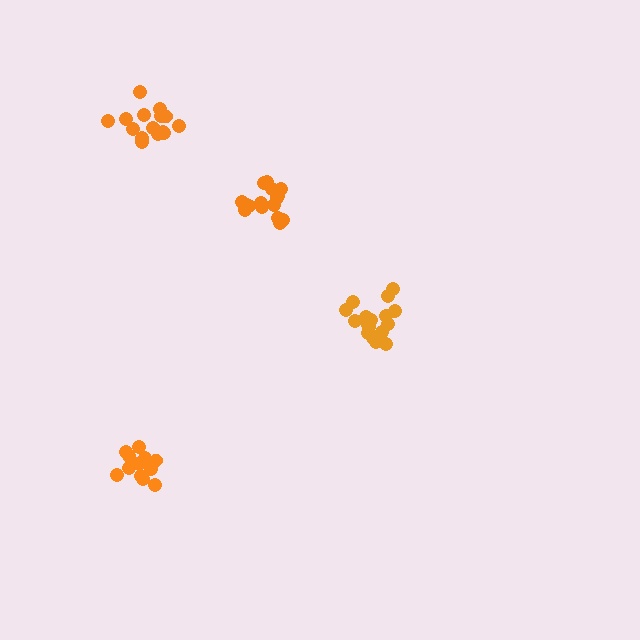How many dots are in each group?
Group 1: 17 dots, Group 2: 16 dots, Group 3: 16 dots, Group 4: 13 dots (62 total).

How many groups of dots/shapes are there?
There are 4 groups.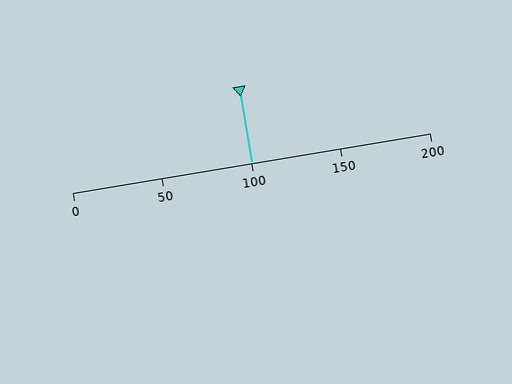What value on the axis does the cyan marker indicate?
The marker indicates approximately 100.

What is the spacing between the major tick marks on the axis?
The major ticks are spaced 50 apart.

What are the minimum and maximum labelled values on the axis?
The axis runs from 0 to 200.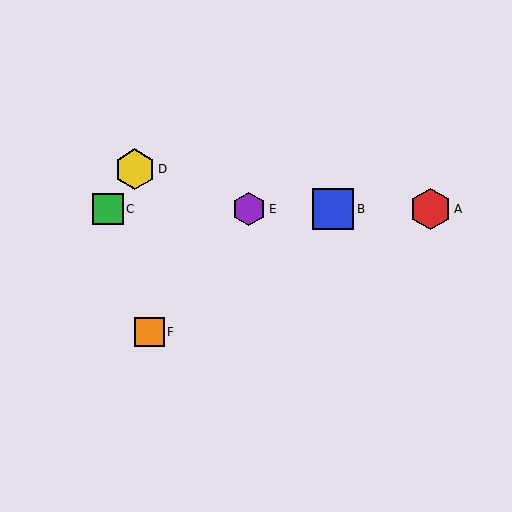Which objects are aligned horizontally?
Objects A, B, C, E are aligned horizontally.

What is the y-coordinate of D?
Object D is at y≈169.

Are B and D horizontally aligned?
No, B is at y≈209 and D is at y≈169.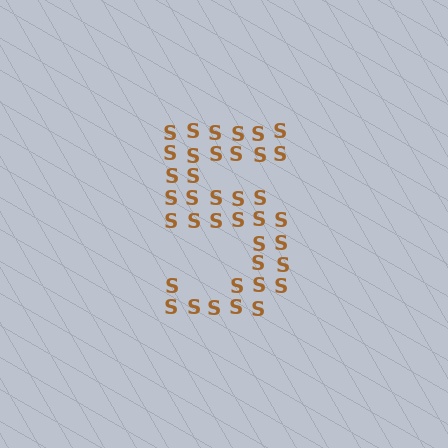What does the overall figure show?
The overall figure shows the digit 5.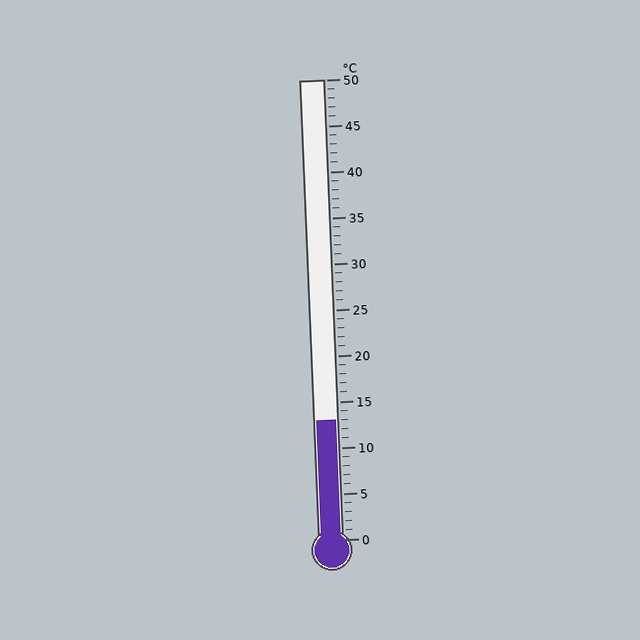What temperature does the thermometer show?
The thermometer shows approximately 13°C.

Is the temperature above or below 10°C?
The temperature is above 10°C.